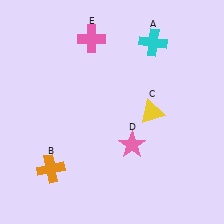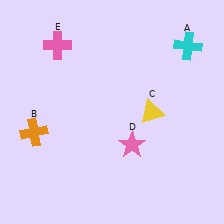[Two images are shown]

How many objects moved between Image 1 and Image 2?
3 objects moved between the two images.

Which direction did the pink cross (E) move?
The pink cross (E) moved left.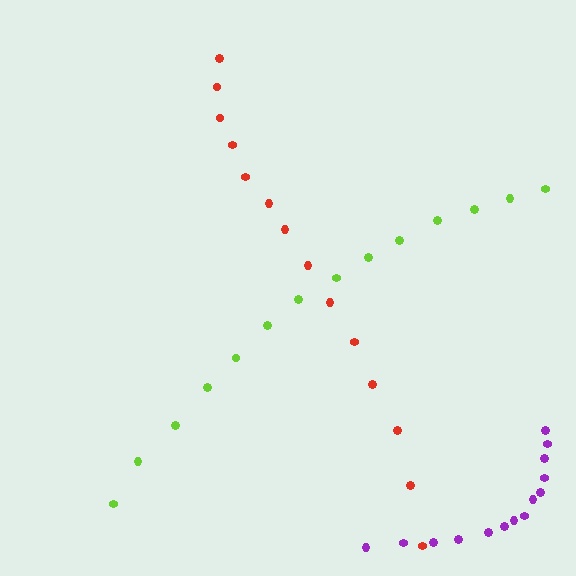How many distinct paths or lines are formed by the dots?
There are 3 distinct paths.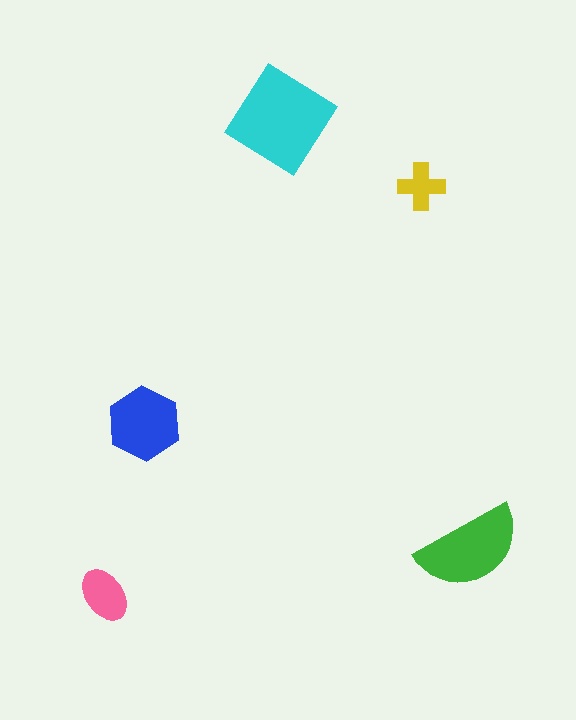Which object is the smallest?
The yellow cross.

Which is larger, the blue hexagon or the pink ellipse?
The blue hexagon.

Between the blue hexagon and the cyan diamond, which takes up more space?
The cyan diamond.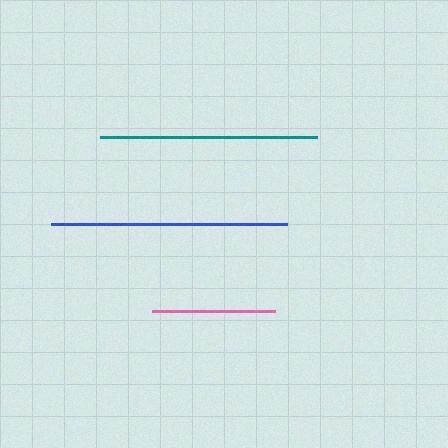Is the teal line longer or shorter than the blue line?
The blue line is longer than the teal line.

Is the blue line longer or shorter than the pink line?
The blue line is longer than the pink line.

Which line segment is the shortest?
The pink line is the shortest at approximately 123 pixels.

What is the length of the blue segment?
The blue segment is approximately 236 pixels long.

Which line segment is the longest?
The blue line is the longest at approximately 236 pixels.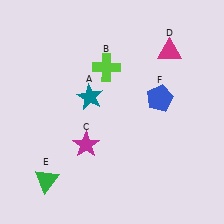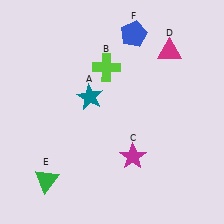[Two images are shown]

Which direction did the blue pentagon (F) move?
The blue pentagon (F) moved up.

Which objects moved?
The objects that moved are: the magenta star (C), the blue pentagon (F).